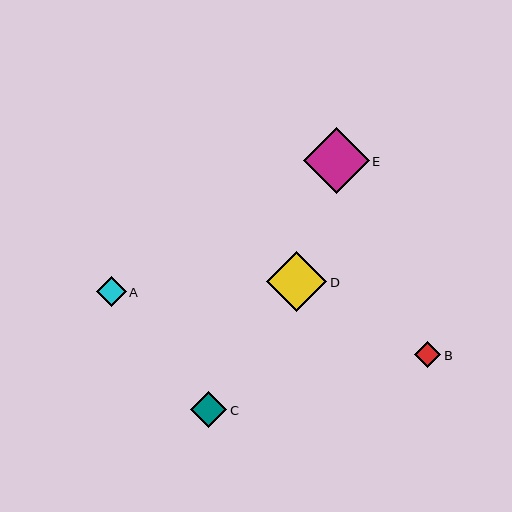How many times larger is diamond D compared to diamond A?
Diamond D is approximately 2.0 times the size of diamond A.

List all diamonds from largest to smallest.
From largest to smallest: E, D, C, A, B.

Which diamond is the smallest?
Diamond B is the smallest with a size of approximately 26 pixels.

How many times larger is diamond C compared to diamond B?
Diamond C is approximately 1.4 times the size of diamond B.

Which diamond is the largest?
Diamond E is the largest with a size of approximately 66 pixels.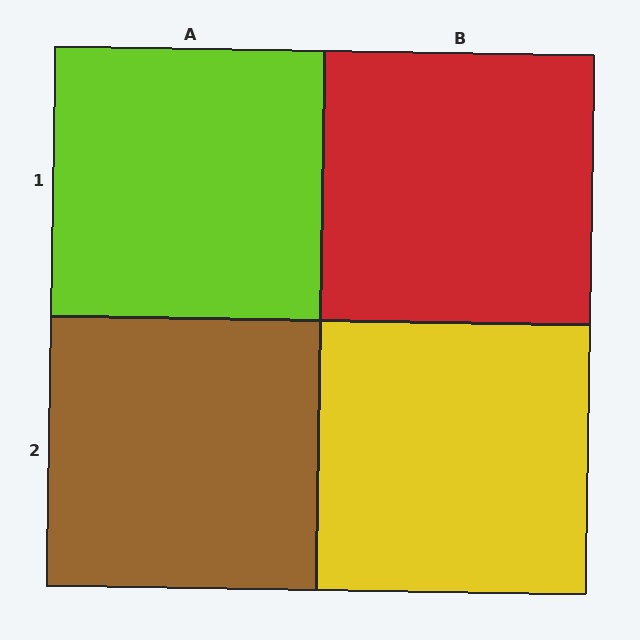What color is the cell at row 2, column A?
Brown.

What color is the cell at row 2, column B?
Yellow.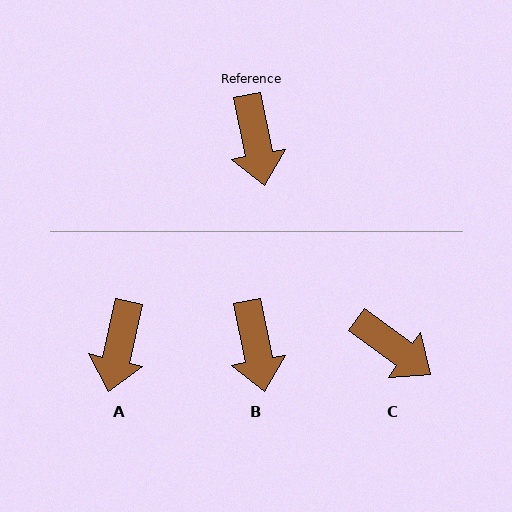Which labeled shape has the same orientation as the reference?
B.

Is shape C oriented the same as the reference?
No, it is off by about 43 degrees.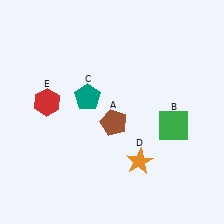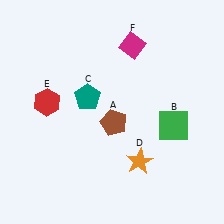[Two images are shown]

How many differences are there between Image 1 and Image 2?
There is 1 difference between the two images.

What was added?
A magenta diamond (F) was added in Image 2.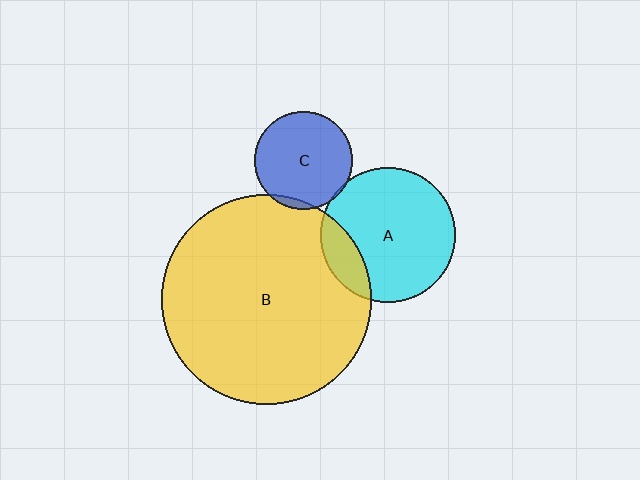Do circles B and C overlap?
Yes.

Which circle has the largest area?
Circle B (yellow).